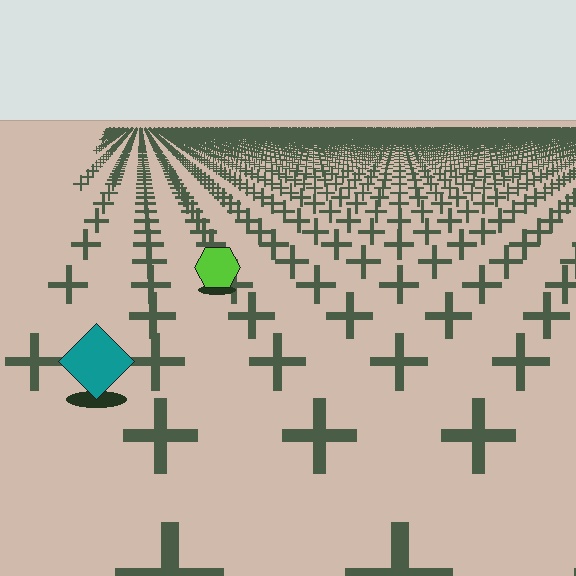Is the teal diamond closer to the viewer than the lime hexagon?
Yes. The teal diamond is closer — you can tell from the texture gradient: the ground texture is coarser near it.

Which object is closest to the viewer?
The teal diamond is closest. The texture marks near it are larger and more spread out.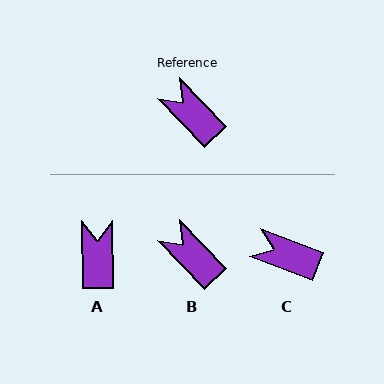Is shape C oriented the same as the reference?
No, it is off by about 25 degrees.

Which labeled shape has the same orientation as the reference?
B.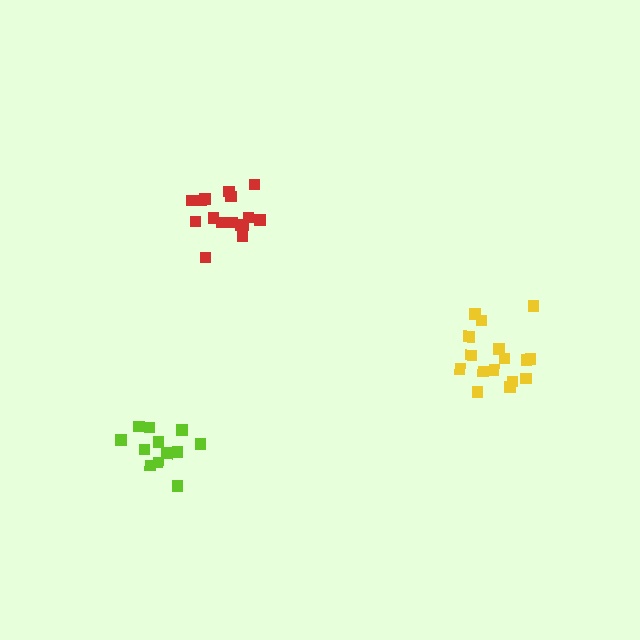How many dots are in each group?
Group 1: 16 dots, Group 2: 16 dots, Group 3: 12 dots (44 total).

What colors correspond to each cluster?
The clusters are colored: yellow, red, lime.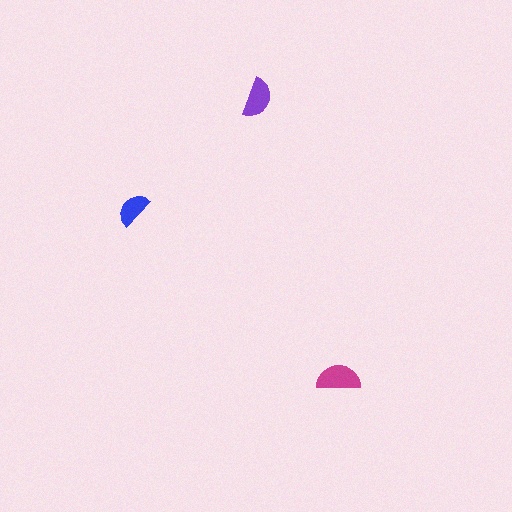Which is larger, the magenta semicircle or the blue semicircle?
The magenta one.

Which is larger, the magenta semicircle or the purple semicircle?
The magenta one.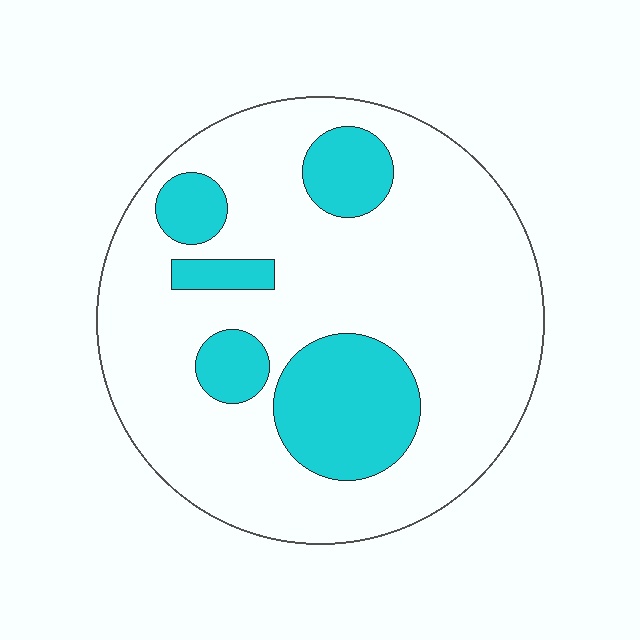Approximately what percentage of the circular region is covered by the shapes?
Approximately 25%.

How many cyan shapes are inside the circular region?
5.